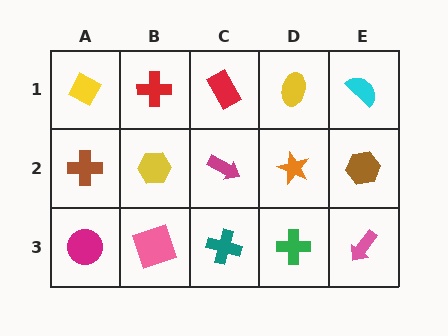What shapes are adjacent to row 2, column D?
A yellow ellipse (row 1, column D), a green cross (row 3, column D), a magenta arrow (row 2, column C), a brown hexagon (row 2, column E).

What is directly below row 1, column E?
A brown hexagon.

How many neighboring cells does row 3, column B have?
3.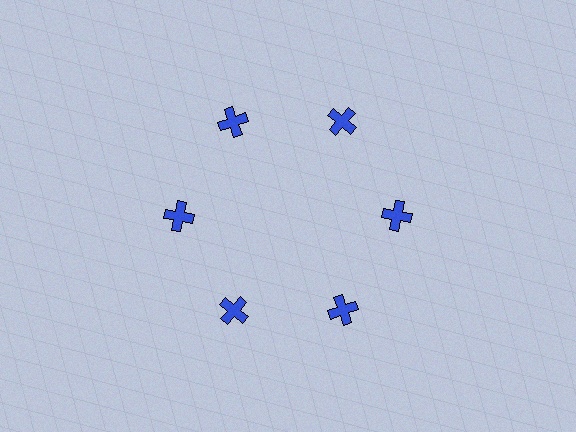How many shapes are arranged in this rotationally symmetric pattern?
There are 6 shapes, arranged in 6 groups of 1.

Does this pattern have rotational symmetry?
Yes, this pattern has 6-fold rotational symmetry. It looks the same after rotating 60 degrees around the center.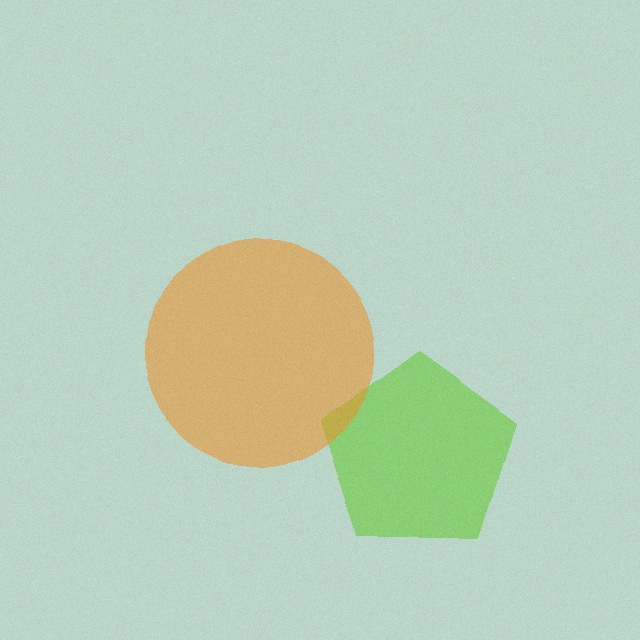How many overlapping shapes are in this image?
There are 2 overlapping shapes in the image.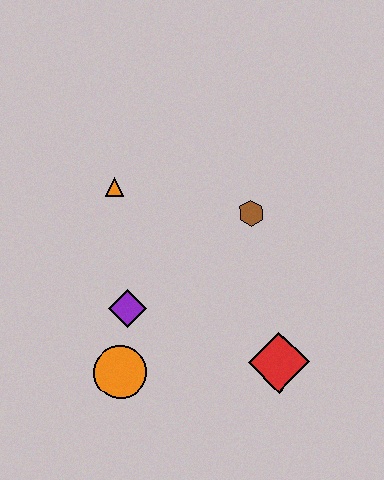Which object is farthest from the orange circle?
The brown hexagon is farthest from the orange circle.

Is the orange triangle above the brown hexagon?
Yes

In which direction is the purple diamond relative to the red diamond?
The purple diamond is to the left of the red diamond.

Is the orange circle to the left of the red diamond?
Yes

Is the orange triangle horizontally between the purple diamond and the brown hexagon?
No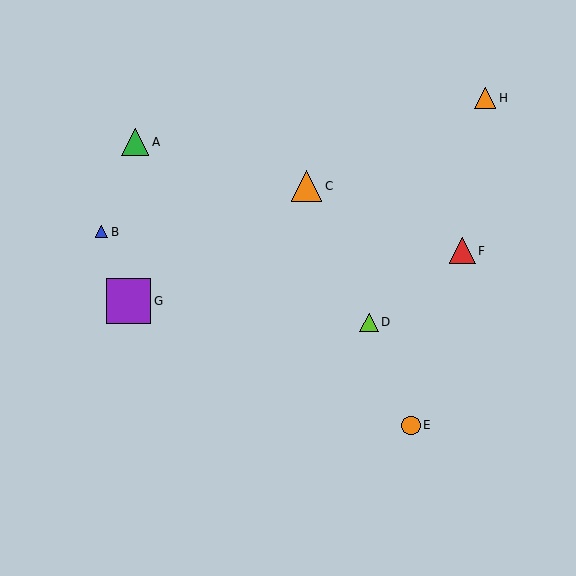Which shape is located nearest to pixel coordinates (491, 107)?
The orange triangle (labeled H) at (485, 98) is nearest to that location.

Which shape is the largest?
The purple square (labeled G) is the largest.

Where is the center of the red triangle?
The center of the red triangle is at (463, 251).